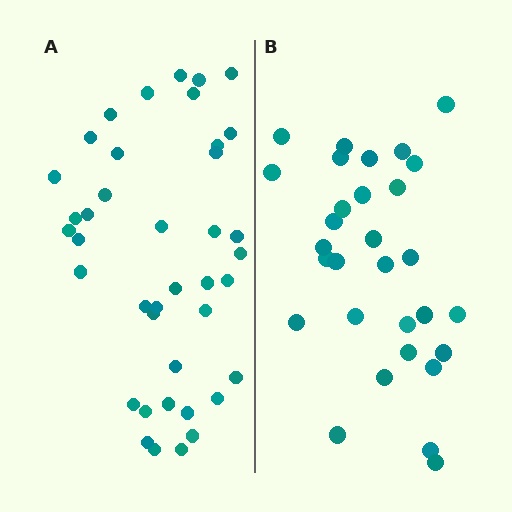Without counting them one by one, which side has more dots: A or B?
Region A (the left region) has more dots.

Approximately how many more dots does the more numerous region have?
Region A has roughly 10 or so more dots than region B.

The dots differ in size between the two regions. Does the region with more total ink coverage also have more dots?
No. Region B has more total ink coverage because its dots are larger, but region A actually contains more individual dots. Total area can be misleading — the number of items is what matters here.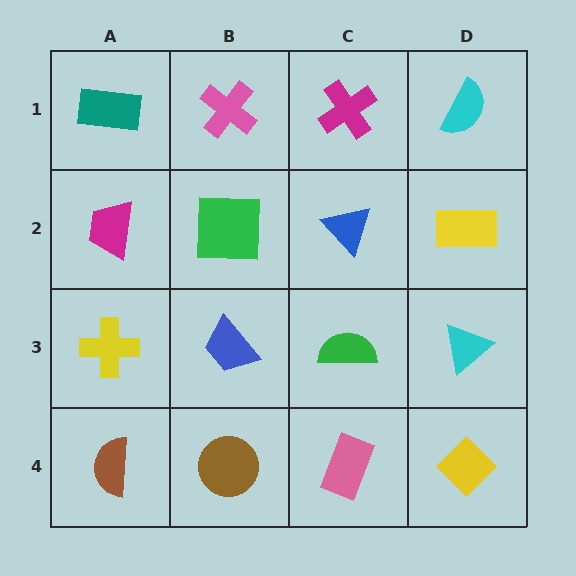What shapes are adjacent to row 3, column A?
A magenta trapezoid (row 2, column A), a brown semicircle (row 4, column A), a blue trapezoid (row 3, column B).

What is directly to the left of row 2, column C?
A green square.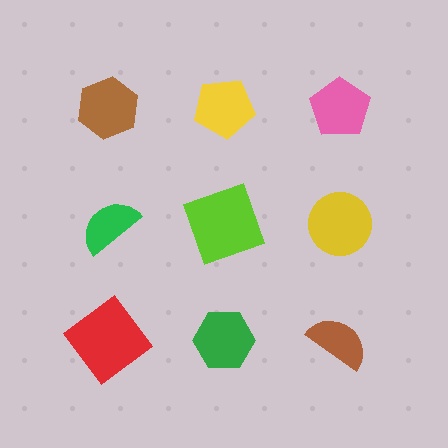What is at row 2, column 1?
A green semicircle.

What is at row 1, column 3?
A pink pentagon.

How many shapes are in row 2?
3 shapes.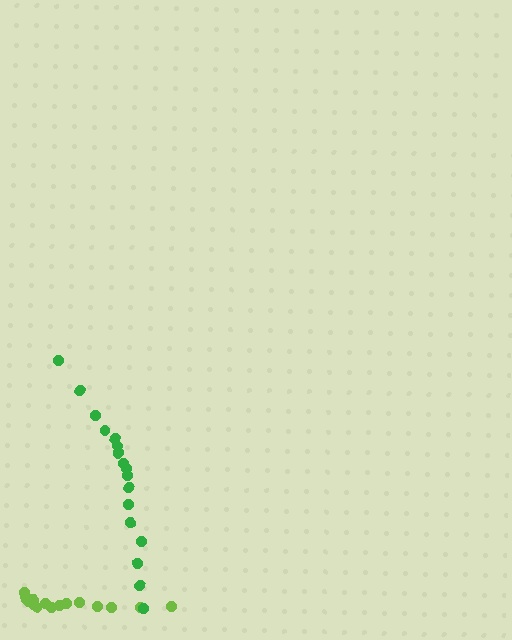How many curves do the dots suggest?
There are 2 distinct paths.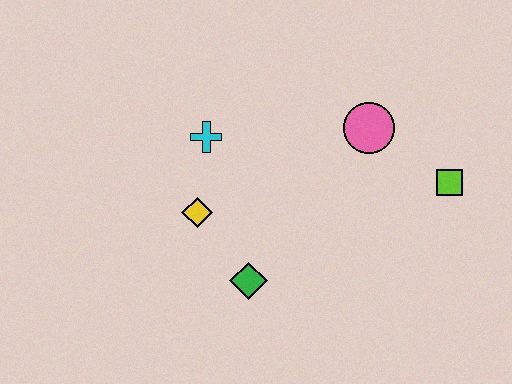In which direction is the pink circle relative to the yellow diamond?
The pink circle is to the right of the yellow diamond.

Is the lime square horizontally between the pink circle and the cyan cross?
No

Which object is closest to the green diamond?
The yellow diamond is closest to the green diamond.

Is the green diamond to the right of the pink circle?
No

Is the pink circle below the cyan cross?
No